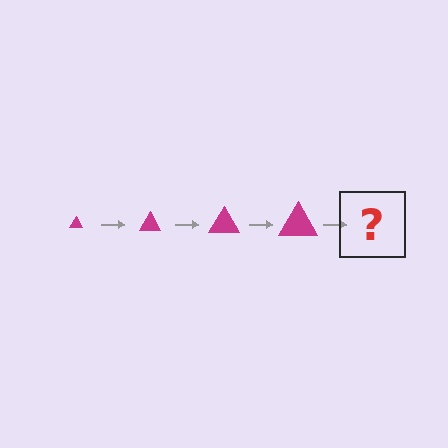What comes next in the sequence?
The next element should be a magenta triangle, larger than the previous one.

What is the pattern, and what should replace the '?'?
The pattern is that the triangle gets progressively larger each step. The '?' should be a magenta triangle, larger than the previous one.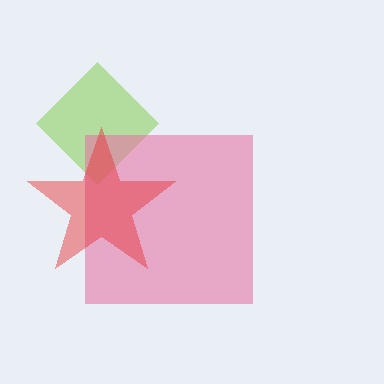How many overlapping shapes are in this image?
There are 3 overlapping shapes in the image.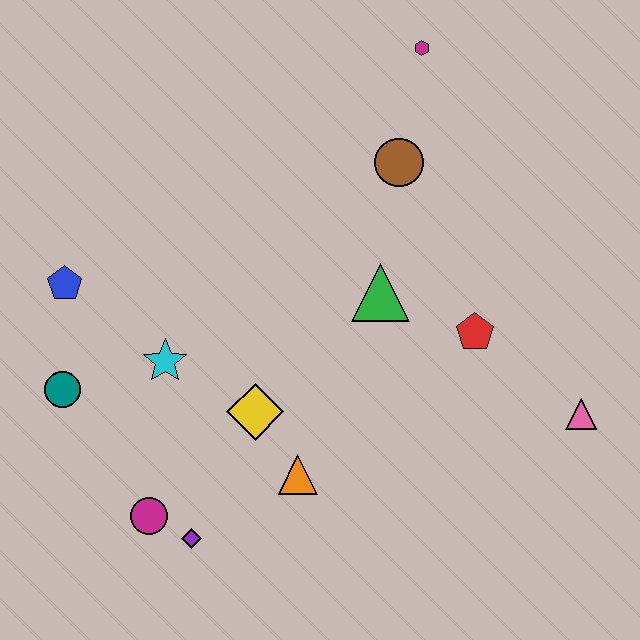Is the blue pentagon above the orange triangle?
Yes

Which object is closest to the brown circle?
The magenta hexagon is closest to the brown circle.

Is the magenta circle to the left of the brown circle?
Yes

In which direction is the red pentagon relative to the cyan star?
The red pentagon is to the right of the cyan star.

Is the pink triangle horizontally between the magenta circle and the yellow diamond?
No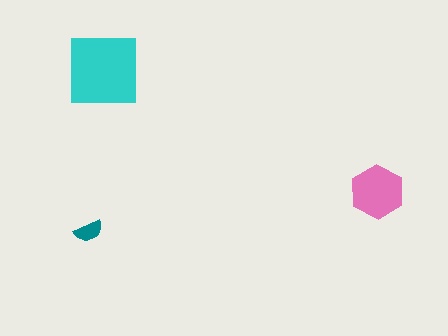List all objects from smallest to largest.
The teal semicircle, the pink hexagon, the cyan square.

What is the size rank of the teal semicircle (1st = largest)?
3rd.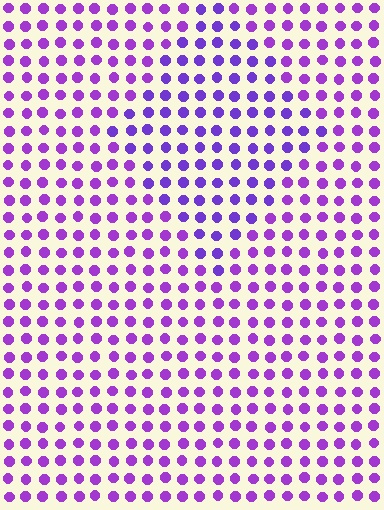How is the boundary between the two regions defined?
The boundary is defined purely by a slight shift in hue (about 20 degrees). Spacing, size, and orientation are identical on both sides.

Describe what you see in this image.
The image is filled with small purple elements in a uniform arrangement. A diamond-shaped region is visible where the elements are tinted to a slightly different hue, forming a subtle color boundary.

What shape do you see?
I see a diamond.